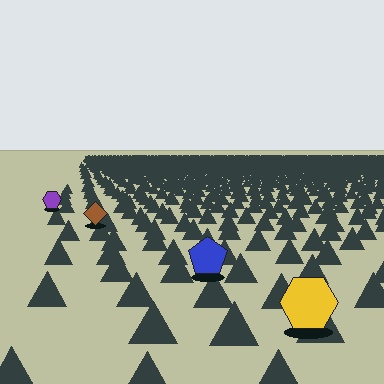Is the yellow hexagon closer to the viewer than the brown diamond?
Yes. The yellow hexagon is closer — you can tell from the texture gradient: the ground texture is coarser near it.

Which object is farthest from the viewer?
The purple hexagon is farthest from the viewer. It appears smaller and the ground texture around it is denser.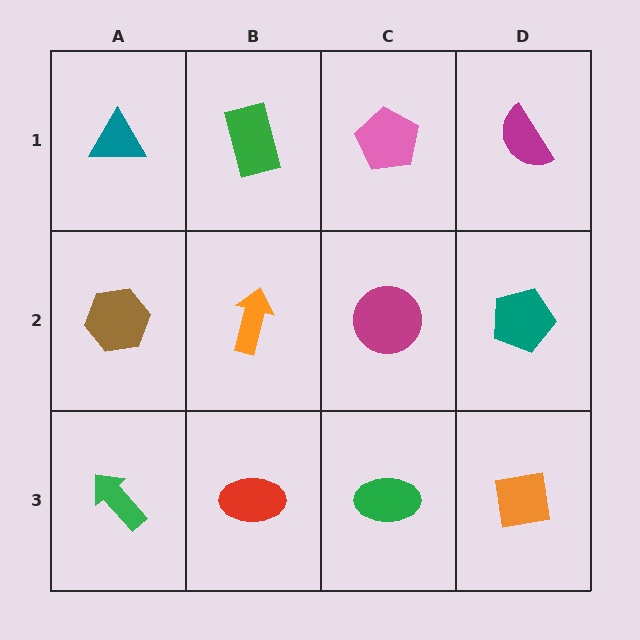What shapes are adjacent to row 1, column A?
A brown hexagon (row 2, column A), a green rectangle (row 1, column B).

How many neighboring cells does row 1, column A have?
2.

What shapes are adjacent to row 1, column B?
An orange arrow (row 2, column B), a teal triangle (row 1, column A), a pink pentagon (row 1, column C).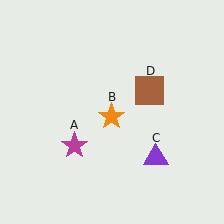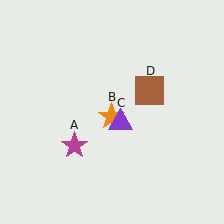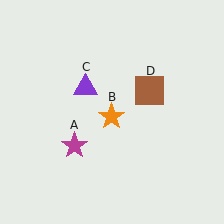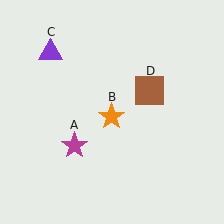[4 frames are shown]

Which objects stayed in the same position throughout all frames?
Magenta star (object A) and orange star (object B) and brown square (object D) remained stationary.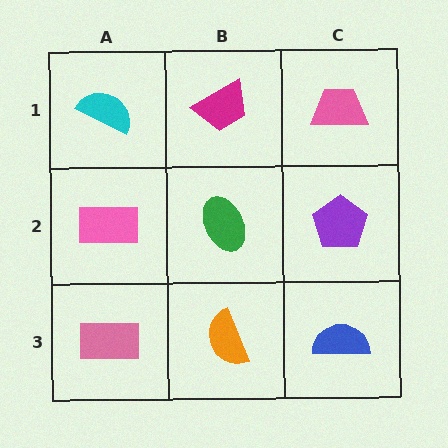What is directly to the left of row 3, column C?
An orange semicircle.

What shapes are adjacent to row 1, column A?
A pink rectangle (row 2, column A), a magenta trapezoid (row 1, column B).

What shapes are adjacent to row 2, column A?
A cyan semicircle (row 1, column A), a pink rectangle (row 3, column A), a green ellipse (row 2, column B).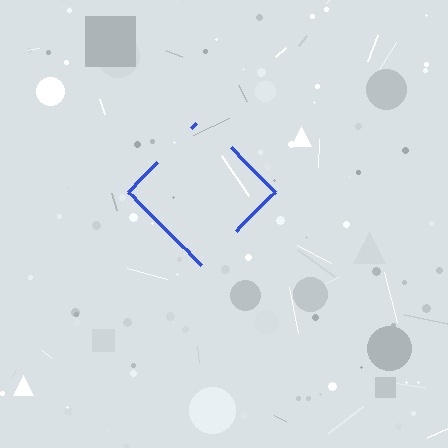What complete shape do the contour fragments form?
The contour fragments form a diamond.